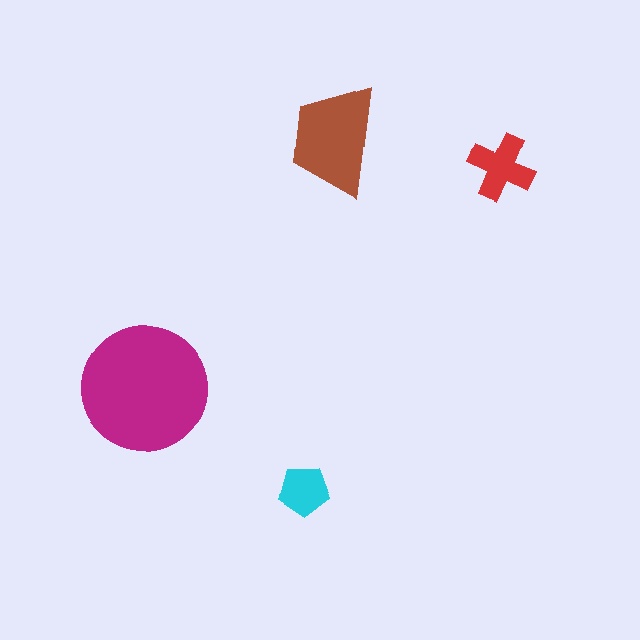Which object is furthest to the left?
The magenta circle is leftmost.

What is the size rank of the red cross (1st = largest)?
3rd.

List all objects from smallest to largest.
The cyan pentagon, the red cross, the brown trapezoid, the magenta circle.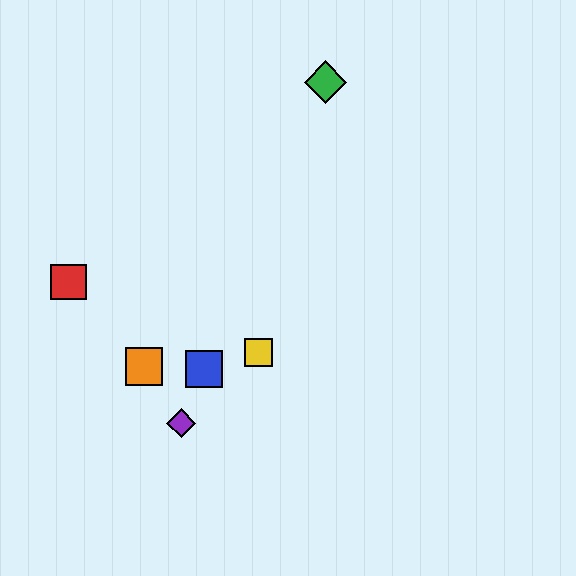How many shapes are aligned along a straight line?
3 shapes (the blue square, the green diamond, the purple diamond) are aligned along a straight line.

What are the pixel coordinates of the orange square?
The orange square is at (144, 367).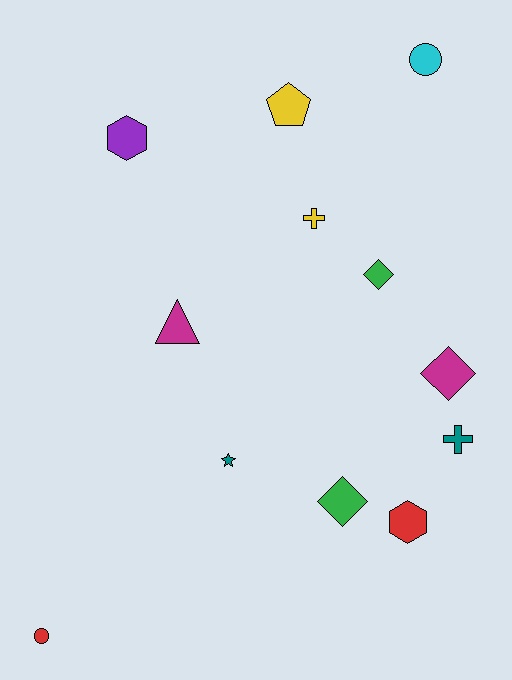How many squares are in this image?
There are no squares.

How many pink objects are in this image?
There are no pink objects.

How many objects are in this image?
There are 12 objects.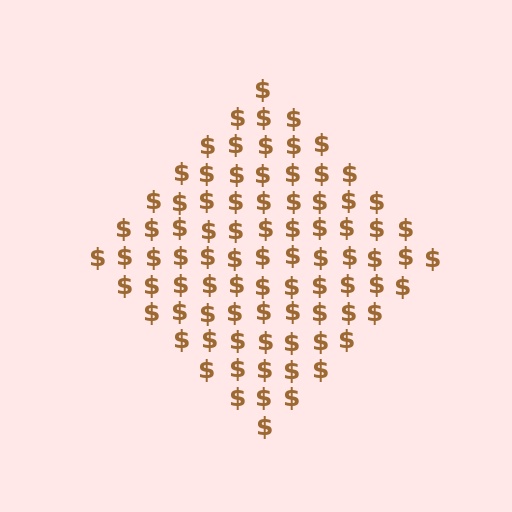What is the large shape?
The large shape is a diamond.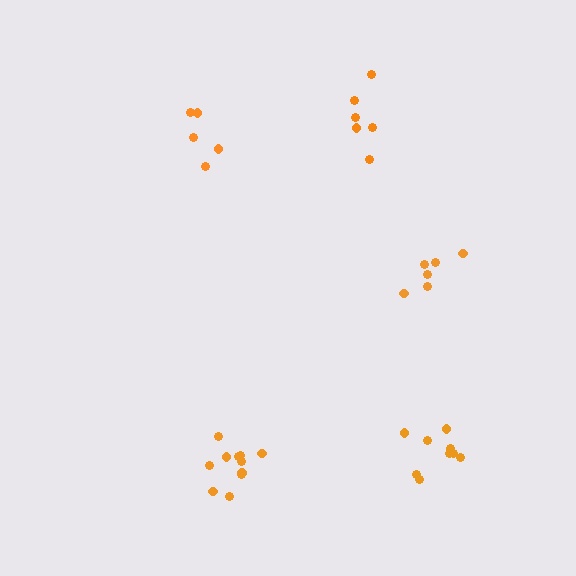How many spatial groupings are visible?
There are 5 spatial groupings.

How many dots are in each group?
Group 1: 5 dots, Group 2: 6 dots, Group 3: 6 dots, Group 4: 9 dots, Group 5: 11 dots (37 total).